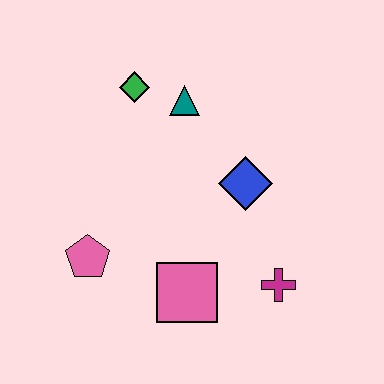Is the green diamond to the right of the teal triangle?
No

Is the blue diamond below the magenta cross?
No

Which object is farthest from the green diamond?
The magenta cross is farthest from the green diamond.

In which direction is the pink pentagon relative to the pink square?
The pink pentagon is to the left of the pink square.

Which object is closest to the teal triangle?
The green diamond is closest to the teal triangle.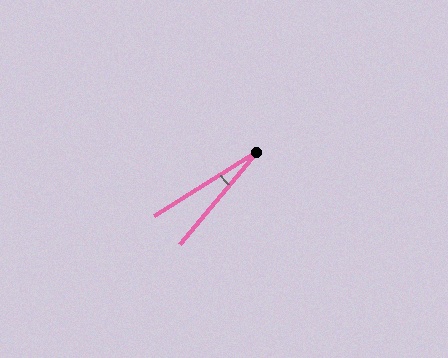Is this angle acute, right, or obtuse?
It is acute.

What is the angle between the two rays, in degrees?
Approximately 18 degrees.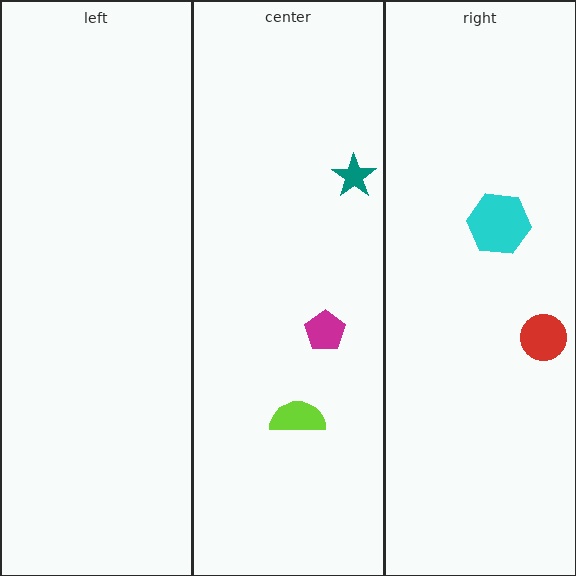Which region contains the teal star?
The center region.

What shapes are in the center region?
The lime semicircle, the magenta pentagon, the teal star.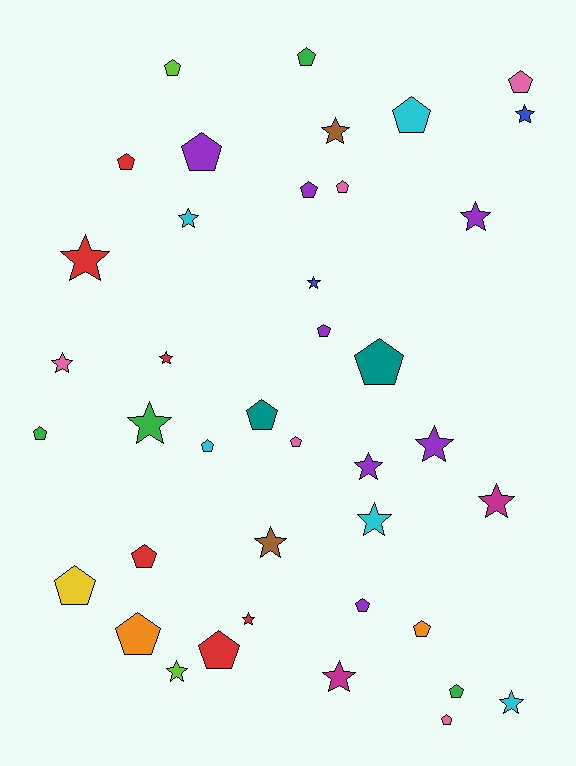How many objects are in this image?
There are 40 objects.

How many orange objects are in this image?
There are 2 orange objects.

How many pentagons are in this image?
There are 22 pentagons.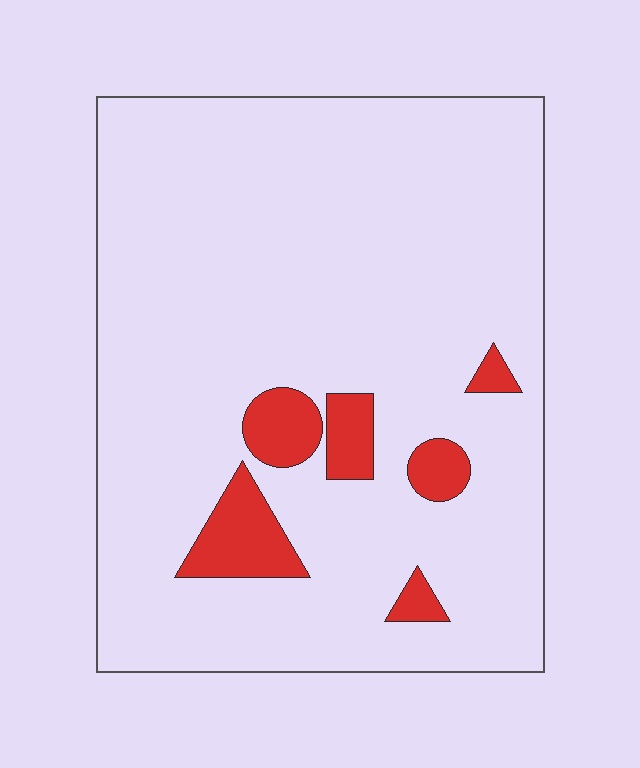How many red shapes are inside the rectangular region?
6.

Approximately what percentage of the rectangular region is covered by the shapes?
Approximately 10%.